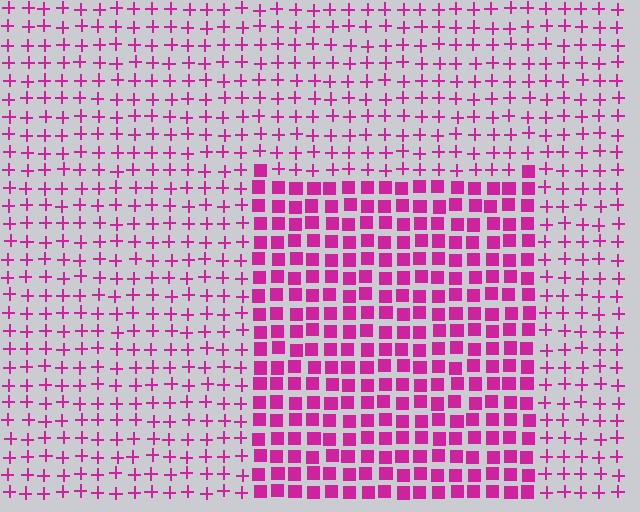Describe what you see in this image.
The image is filled with small magenta elements arranged in a uniform grid. A rectangle-shaped region contains squares, while the surrounding area contains plus signs. The boundary is defined purely by the change in element shape.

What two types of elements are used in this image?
The image uses squares inside the rectangle region and plus signs outside it.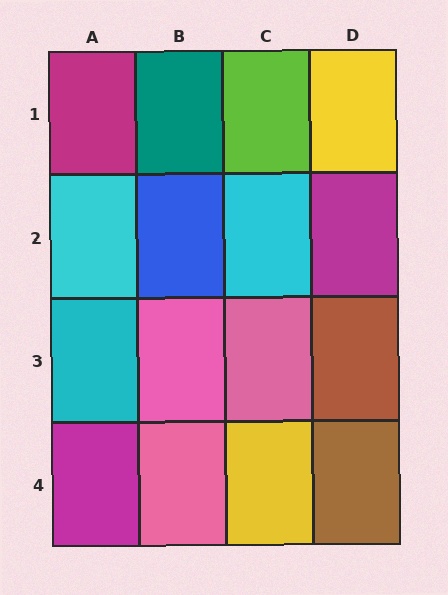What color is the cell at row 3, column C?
Pink.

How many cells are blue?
1 cell is blue.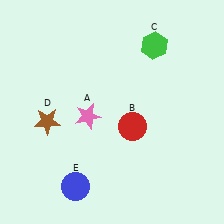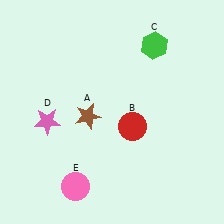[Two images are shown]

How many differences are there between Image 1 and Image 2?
There are 3 differences between the two images.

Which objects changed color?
A changed from pink to brown. D changed from brown to pink. E changed from blue to pink.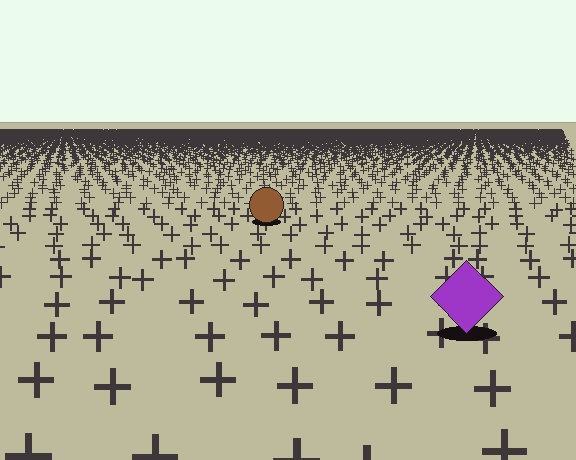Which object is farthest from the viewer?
The brown circle is farthest from the viewer. It appears smaller and the ground texture around it is denser.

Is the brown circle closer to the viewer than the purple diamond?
No. The purple diamond is closer — you can tell from the texture gradient: the ground texture is coarser near it.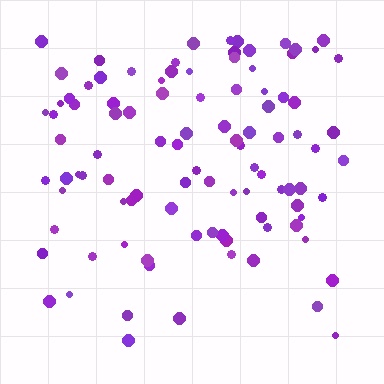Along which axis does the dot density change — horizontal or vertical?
Vertical.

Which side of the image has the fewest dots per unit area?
The bottom.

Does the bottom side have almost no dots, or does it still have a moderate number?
Still a moderate number, just noticeably fewer than the top.